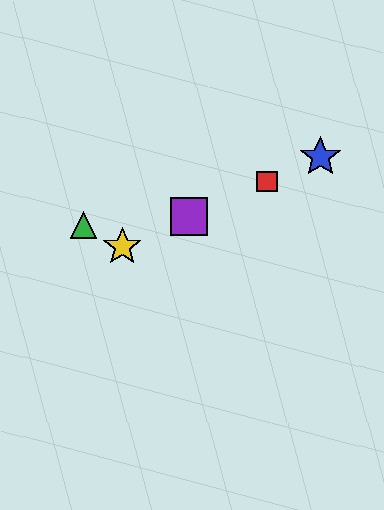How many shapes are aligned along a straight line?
4 shapes (the red square, the blue star, the yellow star, the purple square) are aligned along a straight line.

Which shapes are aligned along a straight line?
The red square, the blue star, the yellow star, the purple square are aligned along a straight line.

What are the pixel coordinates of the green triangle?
The green triangle is at (84, 225).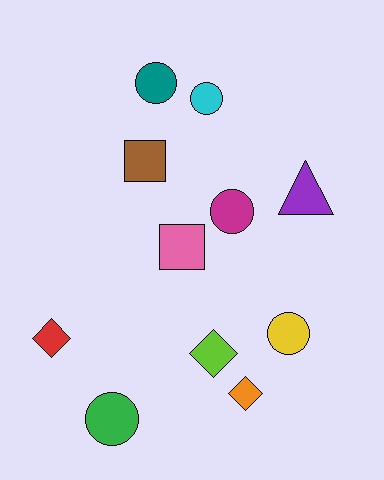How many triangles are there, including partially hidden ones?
There is 1 triangle.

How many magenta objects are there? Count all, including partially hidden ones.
There is 1 magenta object.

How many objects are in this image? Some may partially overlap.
There are 11 objects.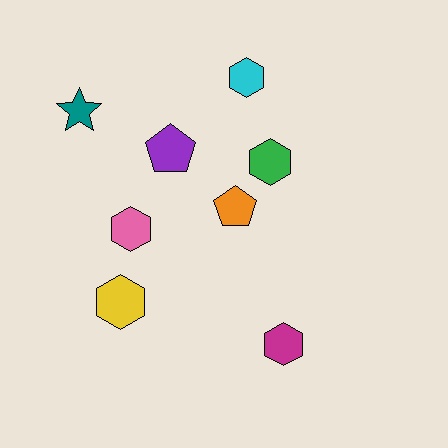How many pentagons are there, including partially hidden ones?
There are 2 pentagons.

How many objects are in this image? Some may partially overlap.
There are 8 objects.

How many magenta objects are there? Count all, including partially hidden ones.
There is 1 magenta object.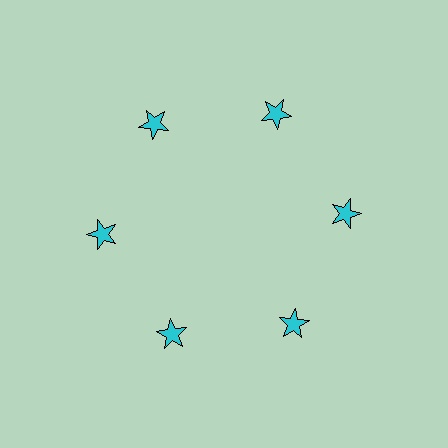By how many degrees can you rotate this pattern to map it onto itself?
The pattern maps onto itself every 60 degrees of rotation.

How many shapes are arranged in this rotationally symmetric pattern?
There are 6 shapes, arranged in 6 groups of 1.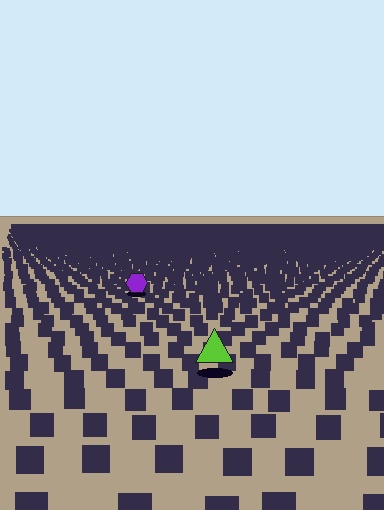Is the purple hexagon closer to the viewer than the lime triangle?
No. The lime triangle is closer — you can tell from the texture gradient: the ground texture is coarser near it.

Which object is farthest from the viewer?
The purple hexagon is farthest from the viewer. It appears smaller and the ground texture around it is denser.